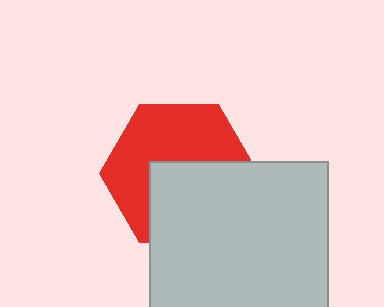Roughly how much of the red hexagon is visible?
About half of it is visible (roughly 55%).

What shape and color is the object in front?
The object in front is a light gray square.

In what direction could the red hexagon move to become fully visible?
The red hexagon could move up. That would shift it out from behind the light gray square entirely.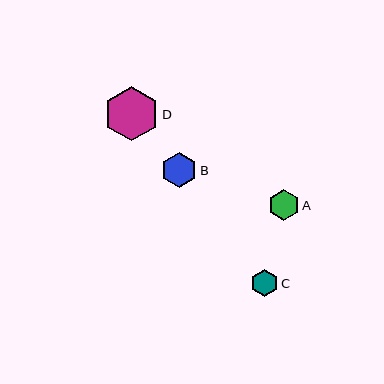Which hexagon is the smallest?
Hexagon C is the smallest with a size of approximately 28 pixels.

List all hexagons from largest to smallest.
From largest to smallest: D, B, A, C.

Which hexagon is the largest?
Hexagon D is the largest with a size of approximately 55 pixels.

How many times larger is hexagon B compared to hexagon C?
Hexagon B is approximately 1.3 times the size of hexagon C.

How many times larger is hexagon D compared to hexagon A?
Hexagon D is approximately 1.8 times the size of hexagon A.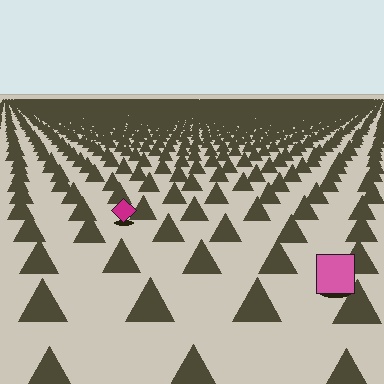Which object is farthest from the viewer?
The magenta diamond is farthest from the viewer. It appears smaller and the ground texture around it is denser.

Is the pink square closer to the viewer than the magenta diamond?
Yes. The pink square is closer — you can tell from the texture gradient: the ground texture is coarser near it.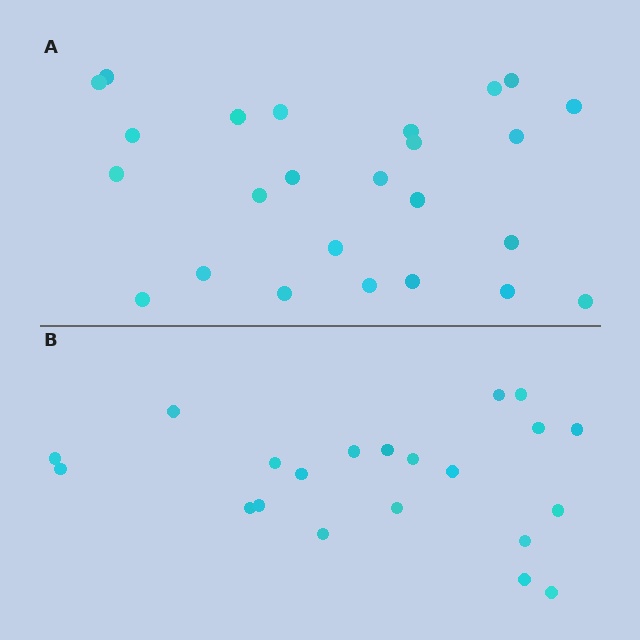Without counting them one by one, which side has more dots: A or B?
Region A (the top region) has more dots.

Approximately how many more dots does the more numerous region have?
Region A has about 4 more dots than region B.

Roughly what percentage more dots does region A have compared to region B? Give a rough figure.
About 20% more.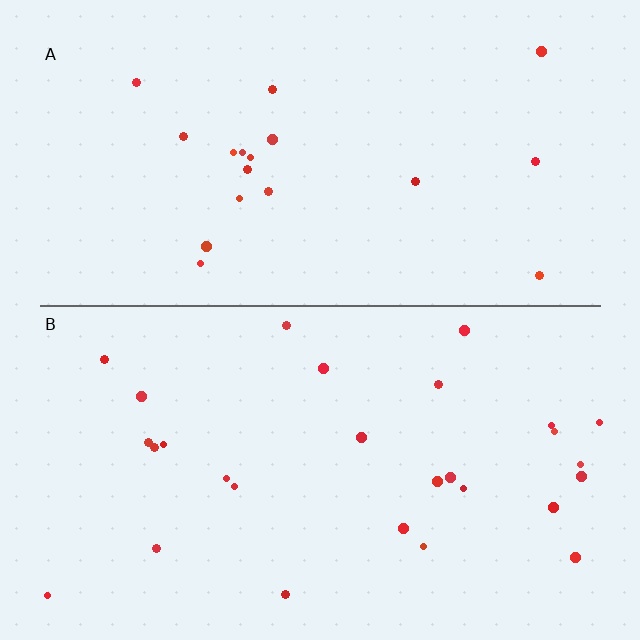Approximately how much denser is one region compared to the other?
Approximately 1.6× — region B over region A.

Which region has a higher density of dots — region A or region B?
B (the bottom).